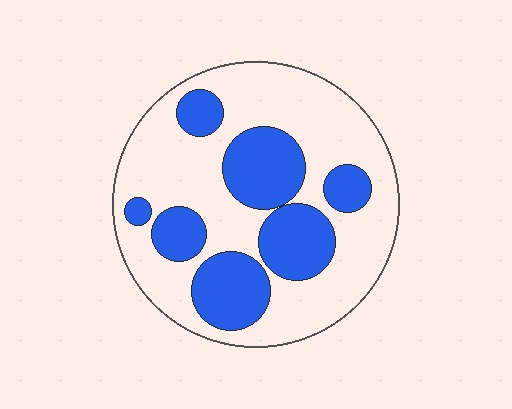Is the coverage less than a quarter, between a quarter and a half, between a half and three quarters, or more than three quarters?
Between a quarter and a half.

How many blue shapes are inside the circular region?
7.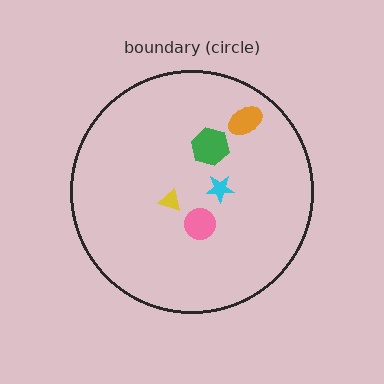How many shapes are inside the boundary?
5 inside, 0 outside.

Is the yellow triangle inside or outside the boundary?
Inside.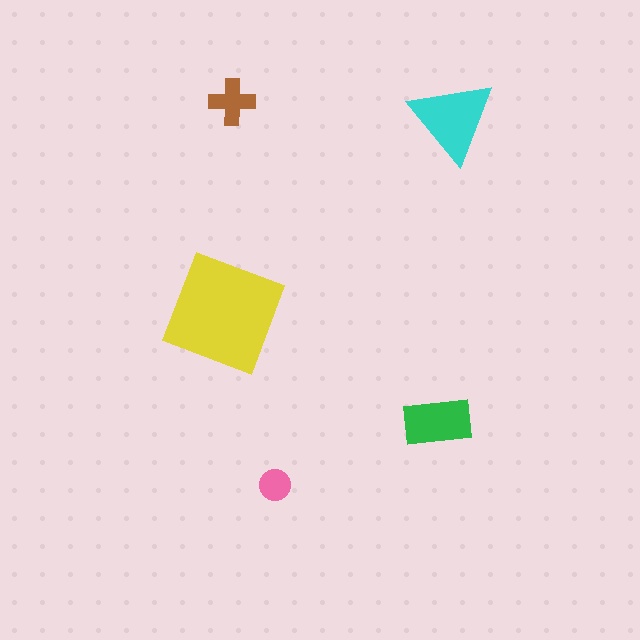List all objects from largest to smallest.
The yellow square, the cyan triangle, the green rectangle, the brown cross, the pink circle.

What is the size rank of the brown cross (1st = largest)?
4th.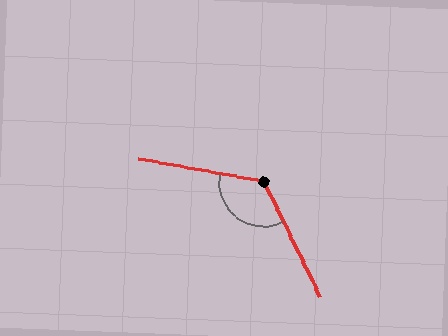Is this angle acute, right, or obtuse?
It is obtuse.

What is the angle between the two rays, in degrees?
Approximately 127 degrees.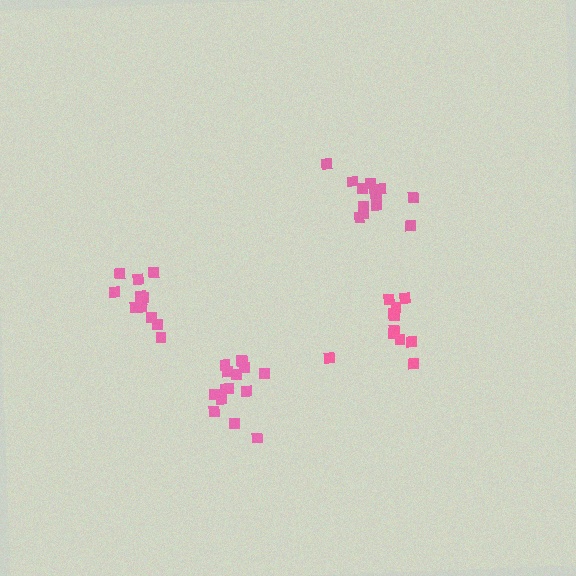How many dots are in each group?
Group 1: 16 dots, Group 2: 12 dots, Group 3: 13 dots, Group 4: 11 dots (52 total).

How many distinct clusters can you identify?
There are 4 distinct clusters.